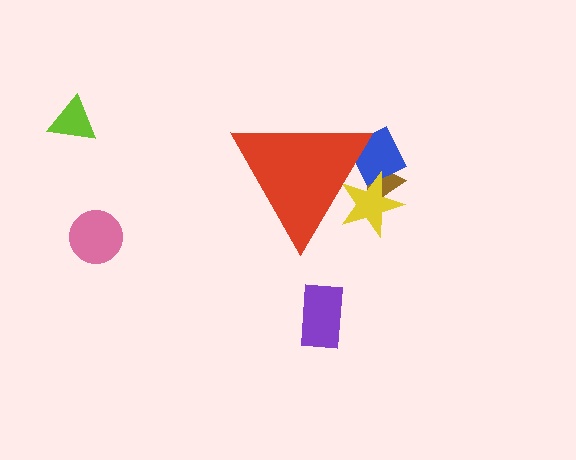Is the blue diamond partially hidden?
Yes, the blue diamond is partially hidden behind the red triangle.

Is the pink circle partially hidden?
No, the pink circle is fully visible.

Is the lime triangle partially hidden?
No, the lime triangle is fully visible.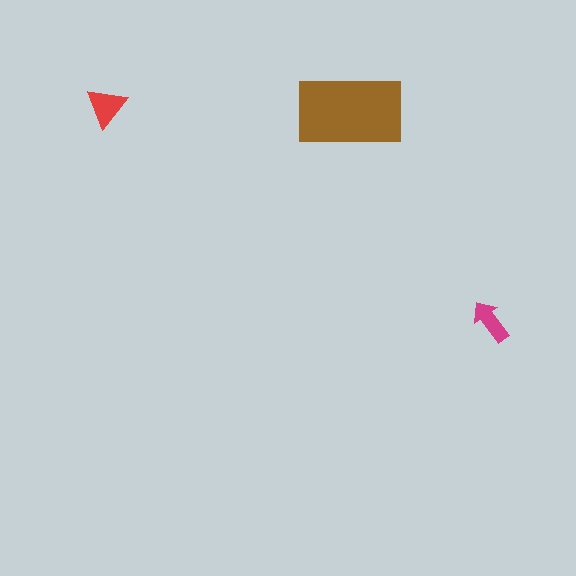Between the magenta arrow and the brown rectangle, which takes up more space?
The brown rectangle.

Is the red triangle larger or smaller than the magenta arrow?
Larger.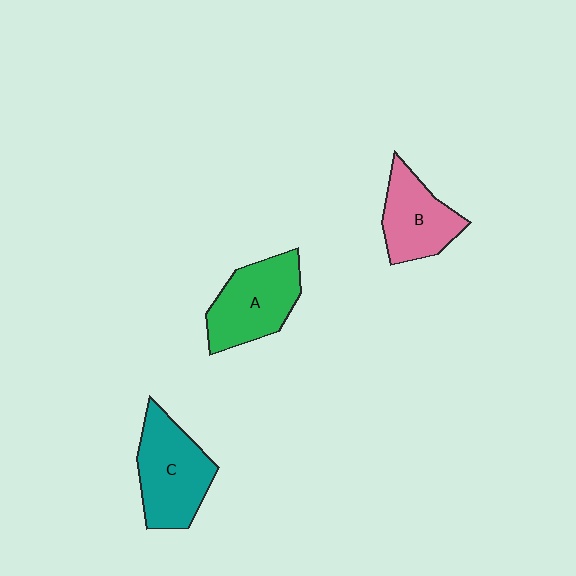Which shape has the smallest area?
Shape B (pink).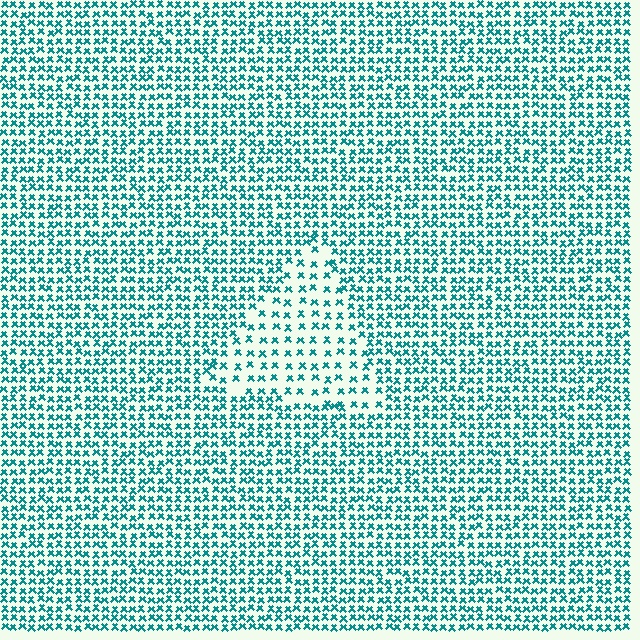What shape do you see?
I see a triangle.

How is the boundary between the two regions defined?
The boundary is defined by a change in element density (approximately 2.0x ratio). All elements are the same color, size, and shape.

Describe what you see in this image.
The image contains small teal elements arranged at two different densities. A triangle-shaped region is visible where the elements are less densely packed than the surrounding area.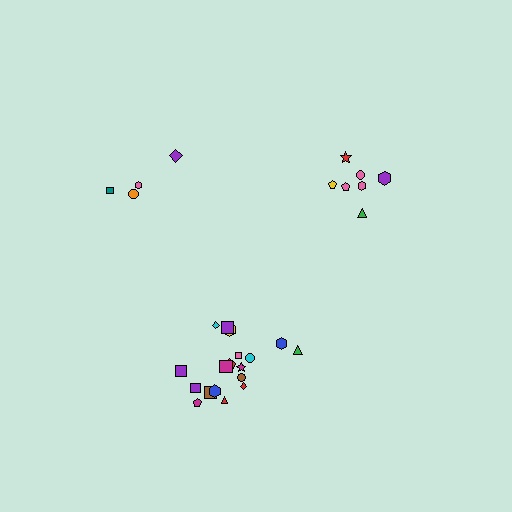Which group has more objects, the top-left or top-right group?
The top-right group.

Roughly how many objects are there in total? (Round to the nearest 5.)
Roughly 30 objects in total.